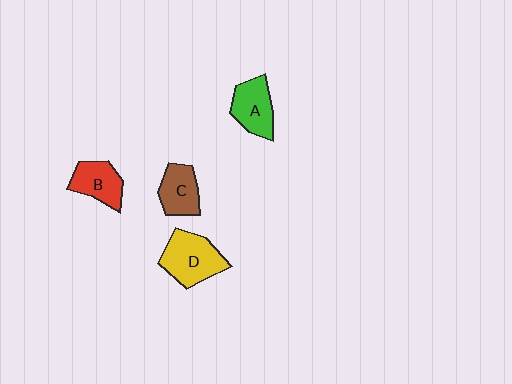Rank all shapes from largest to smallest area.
From largest to smallest: D (yellow), A (green), B (red), C (brown).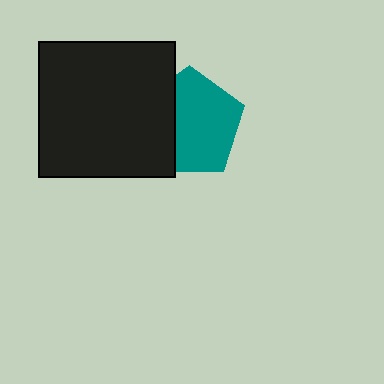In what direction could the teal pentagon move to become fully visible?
The teal pentagon could move right. That would shift it out from behind the black square entirely.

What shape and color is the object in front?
The object in front is a black square.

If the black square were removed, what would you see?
You would see the complete teal pentagon.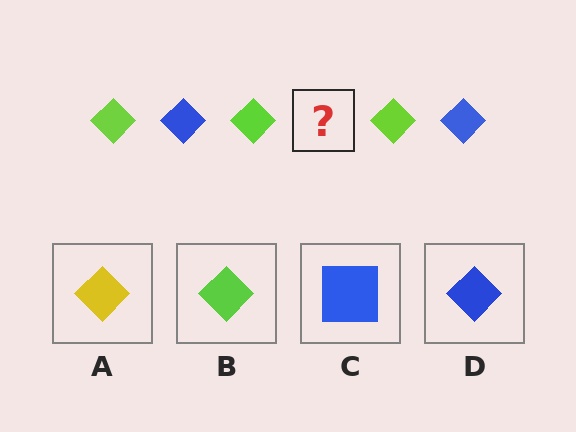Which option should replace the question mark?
Option D.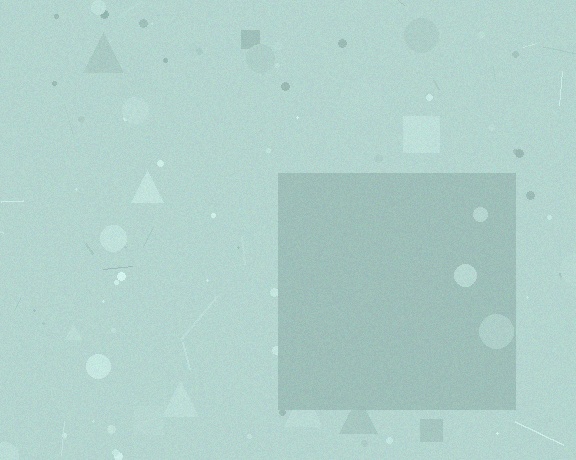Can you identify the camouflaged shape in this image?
The camouflaged shape is a square.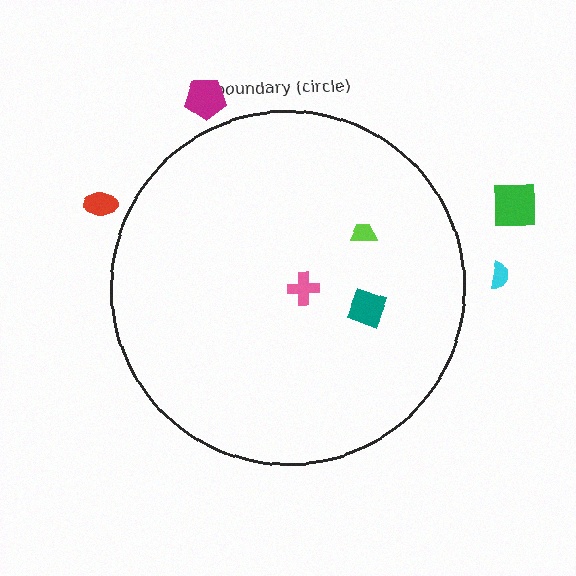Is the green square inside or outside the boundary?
Outside.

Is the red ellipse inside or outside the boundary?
Outside.